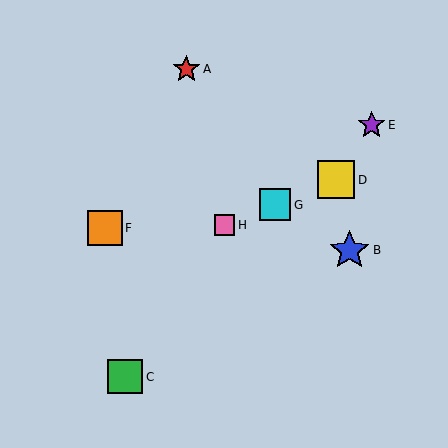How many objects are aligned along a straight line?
3 objects (D, G, H) are aligned along a straight line.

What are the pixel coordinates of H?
Object H is at (225, 225).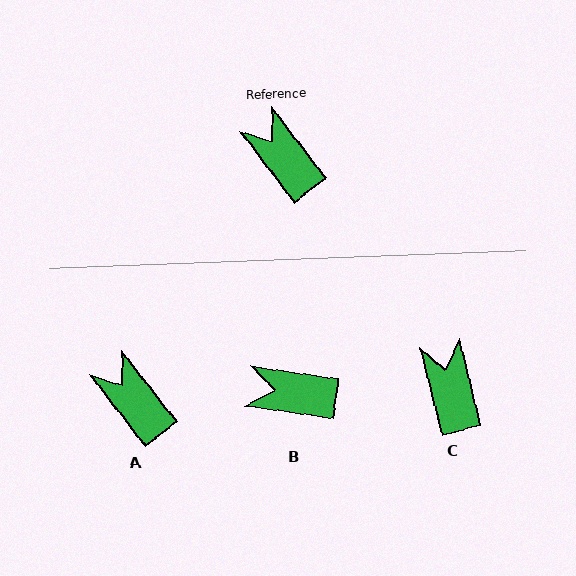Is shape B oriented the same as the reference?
No, it is off by about 44 degrees.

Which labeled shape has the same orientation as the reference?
A.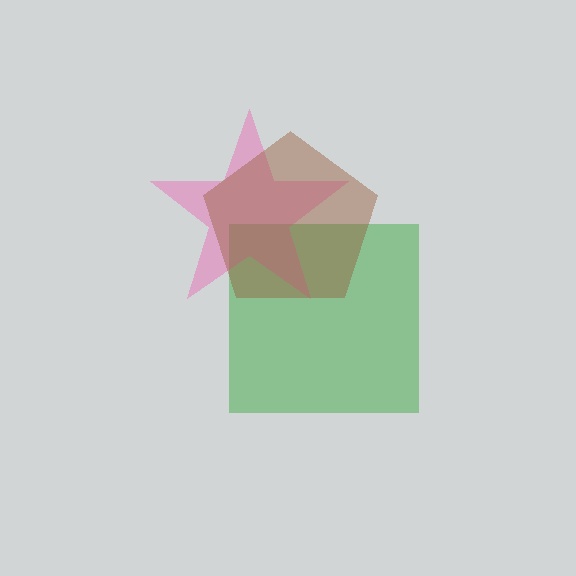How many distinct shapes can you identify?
There are 3 distinct shapes: a green square, a pink star, a brown pentagon.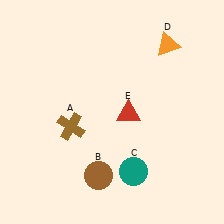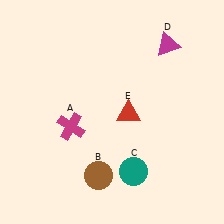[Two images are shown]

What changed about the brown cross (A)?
In Image 1, A is brown. In Image 2, it changed to magenta.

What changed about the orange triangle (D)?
In Image 1, D is orange. In Image 2, it changed to magenta.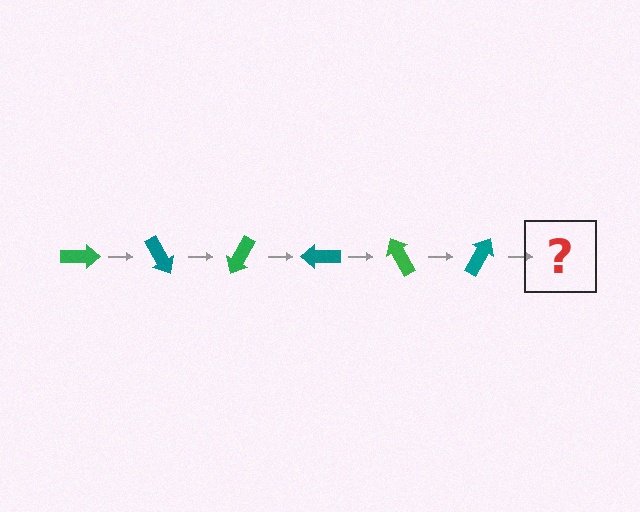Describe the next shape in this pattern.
It should be a green arrow, rotated 360 degrees from the start.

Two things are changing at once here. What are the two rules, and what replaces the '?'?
The two rules are that it rotates 60 degrees each step and the color cycles through green and teal. The '?' should be a green arrow, rotated 360 degrees from the start.